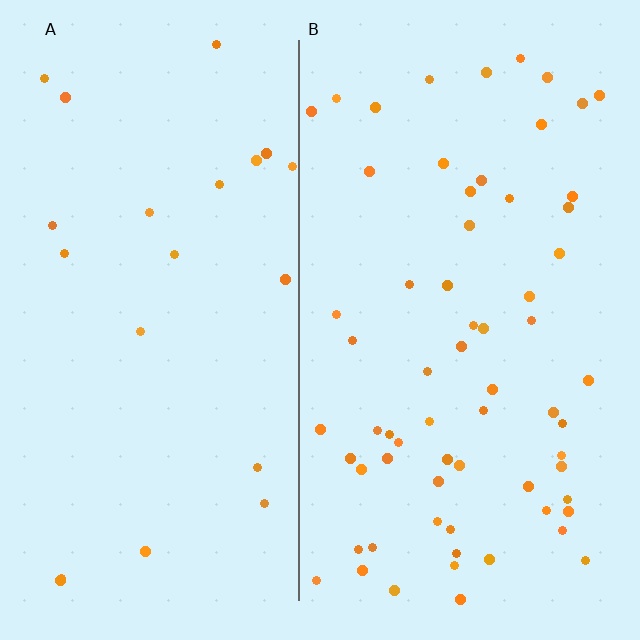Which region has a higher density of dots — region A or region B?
B (the right).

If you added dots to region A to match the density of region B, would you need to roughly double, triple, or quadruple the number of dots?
Approximately triple.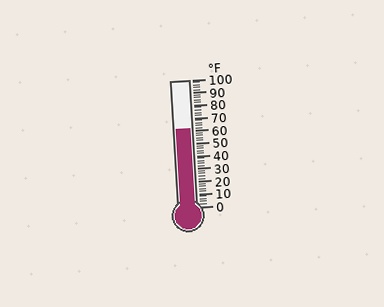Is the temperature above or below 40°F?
The temperature is above 40°F.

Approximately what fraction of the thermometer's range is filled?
The thermometer is filled to approximately 60% of its range.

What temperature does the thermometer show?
The thermometer shows approximately 62°F.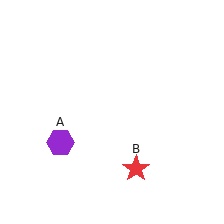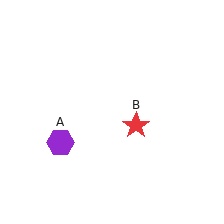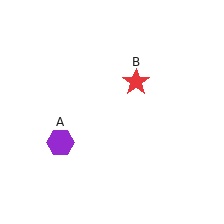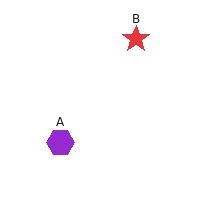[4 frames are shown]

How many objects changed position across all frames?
1 object changed position: red star (object B).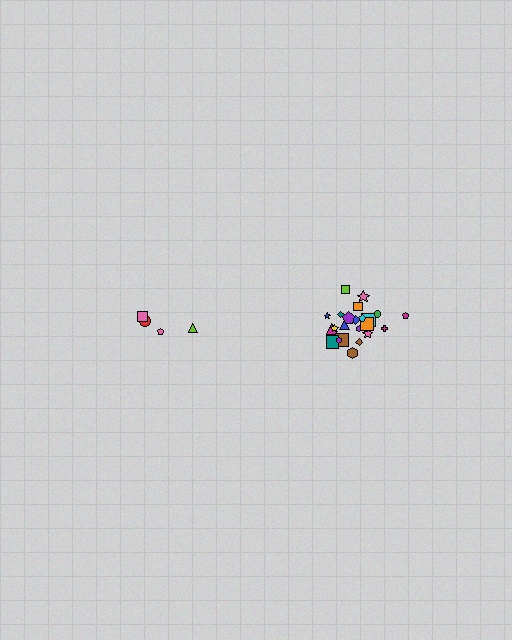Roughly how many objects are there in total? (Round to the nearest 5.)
Roughly 30 objects in total.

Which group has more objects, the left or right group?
The right group.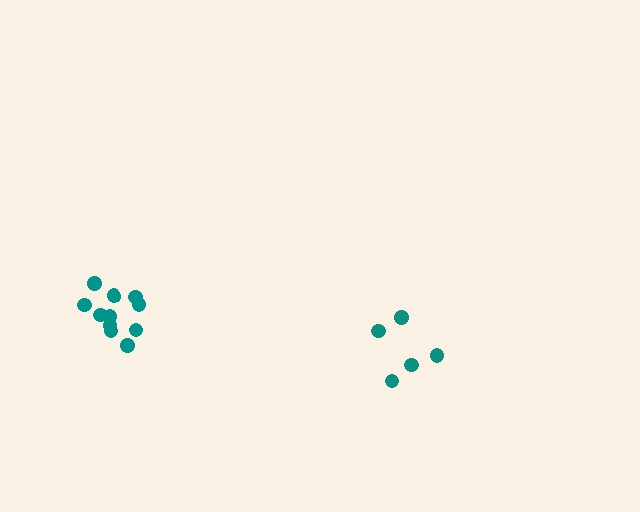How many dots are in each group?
Group 1: 11 dots, Group 2: 5 dots (16 total).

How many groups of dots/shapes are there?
There are 2 groups.